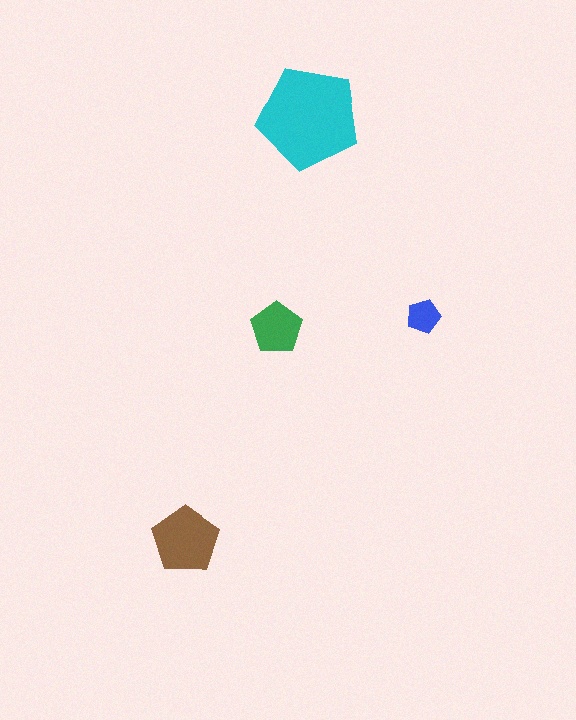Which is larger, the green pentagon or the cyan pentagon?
The cyan one.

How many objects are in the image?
There are 4 objects in the image.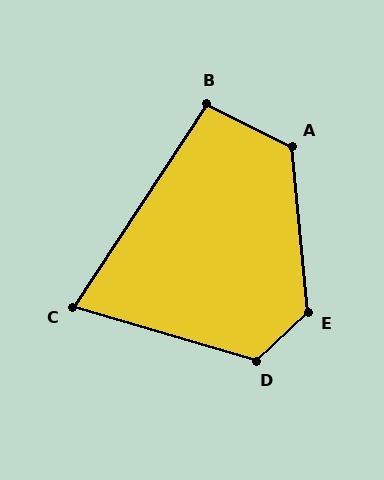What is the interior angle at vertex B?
Approximately 97 degrees (obtuse).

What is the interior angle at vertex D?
Approximately 121 degrees (obtuse).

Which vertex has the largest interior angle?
E, at approximately 127 degrees.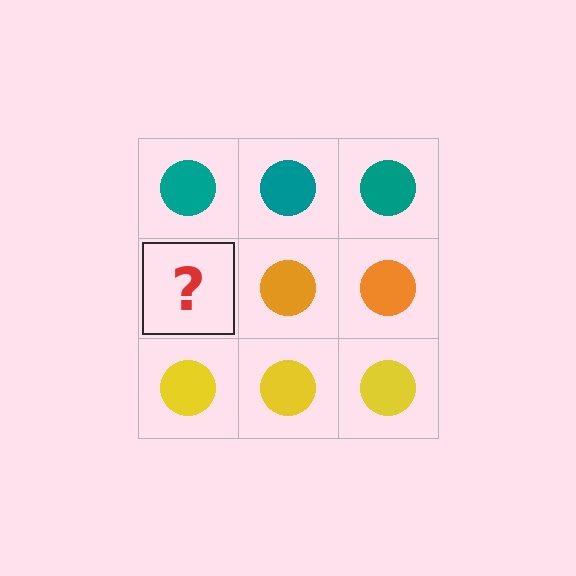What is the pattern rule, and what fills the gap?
The rule is that each row has a consistent color. The gap should be filled with an orange circle.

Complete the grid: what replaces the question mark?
The question mark should be replaced with an orange circle.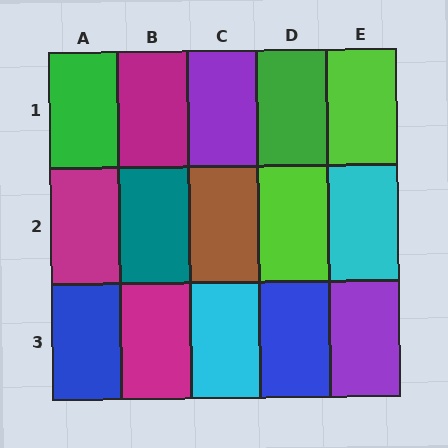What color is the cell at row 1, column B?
Magenta.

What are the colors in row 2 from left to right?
Magenta, teal, brown, lime, cyan.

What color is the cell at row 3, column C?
Cyan.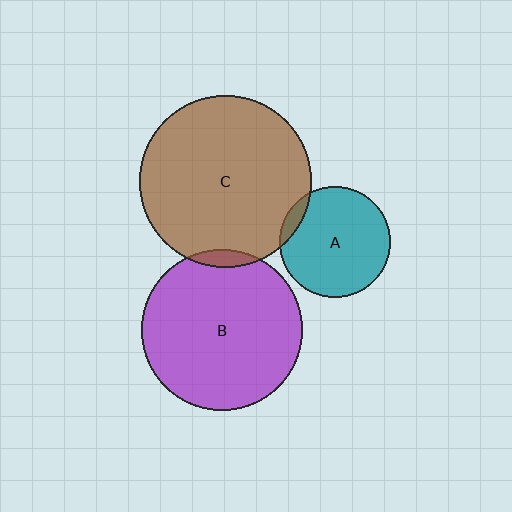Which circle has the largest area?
Circle C (brown).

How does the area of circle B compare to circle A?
Approximately 2.1 times.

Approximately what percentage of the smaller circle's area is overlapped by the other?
Approximately 5%.